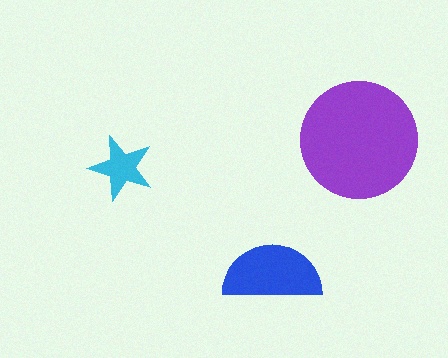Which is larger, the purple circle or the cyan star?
The purple circle.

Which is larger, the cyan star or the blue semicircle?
The blue semicircle.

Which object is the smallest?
The cyan star.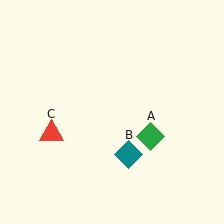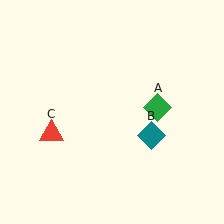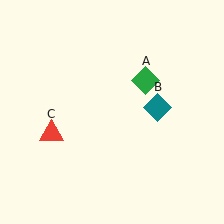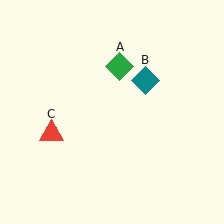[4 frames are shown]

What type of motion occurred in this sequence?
The green diamond (object A), teal diamond (object B) rotated counterclockwise around the center of the scene.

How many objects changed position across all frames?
2 objects changed position: green diamond (object A), teal diamond (object B).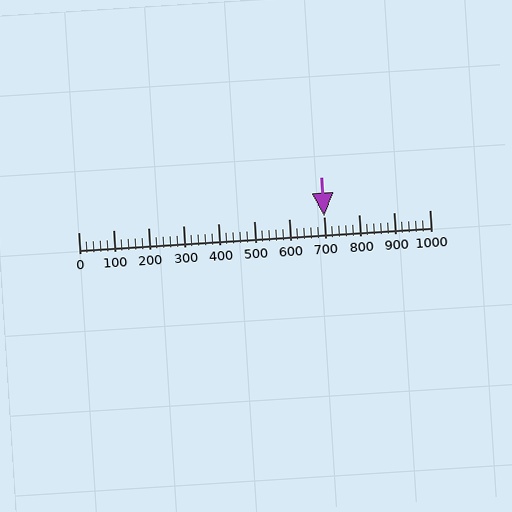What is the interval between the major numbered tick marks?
The major tick marks are spaced 100 units apart.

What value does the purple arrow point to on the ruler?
The purple arrow points to approximately 700.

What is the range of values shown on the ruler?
The ruler shows values from 0 to 1000.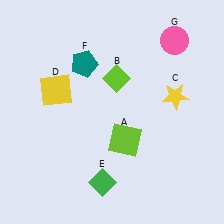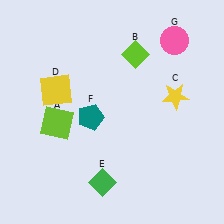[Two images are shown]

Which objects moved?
The objects that moved are: the lime square (A), the lime diamond (B), the teal pentagon (F).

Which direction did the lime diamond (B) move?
The lime diamond (B) moved up.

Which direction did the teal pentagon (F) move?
The teal pentagon (F) moved down.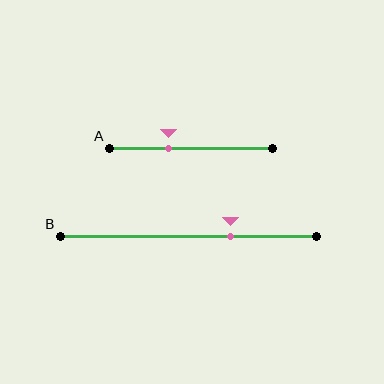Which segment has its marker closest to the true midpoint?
Segment A has its marker closest to the true midpoint.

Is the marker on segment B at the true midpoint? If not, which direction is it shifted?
No, the marker on segment B is shifted to the right by about 16% of the segment length.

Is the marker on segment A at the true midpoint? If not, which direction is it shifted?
No, the marker on segment A is shifted to the left by about 14% of the segment length.